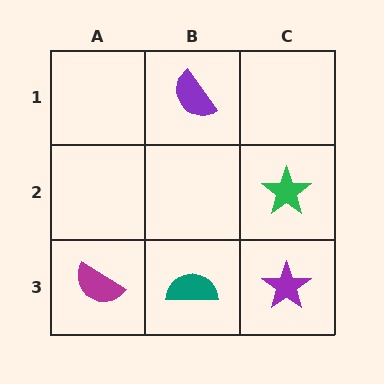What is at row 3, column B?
A teal semicircle.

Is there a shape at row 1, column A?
No, that cell is empty.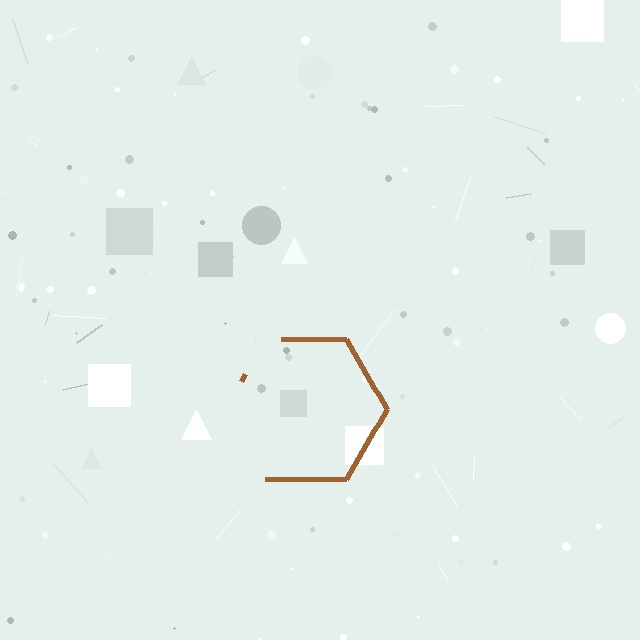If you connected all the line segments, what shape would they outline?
They would outline a hexagon.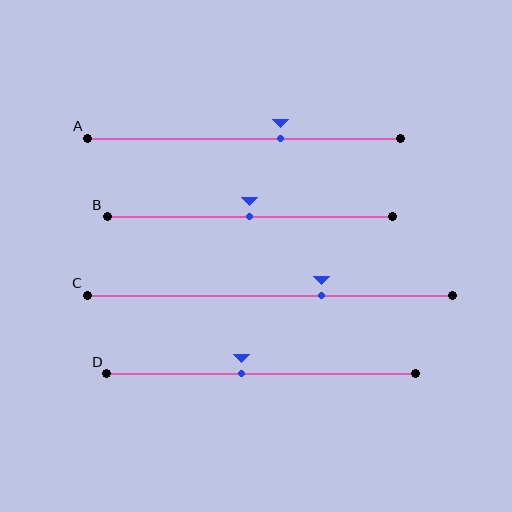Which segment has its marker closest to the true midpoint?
Segment B has its marker closest to the true midpoint.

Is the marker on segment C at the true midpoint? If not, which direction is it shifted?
No, the marker on segment C is shifted to the right by about 14% of the segment length.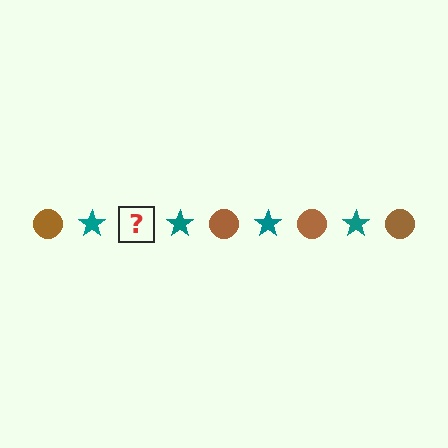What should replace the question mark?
The question mark should be replaced with a brown circle.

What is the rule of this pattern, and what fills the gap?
The rule is that the pattern alternates between brown circle and teal star. The gap should be filled with a brown circle.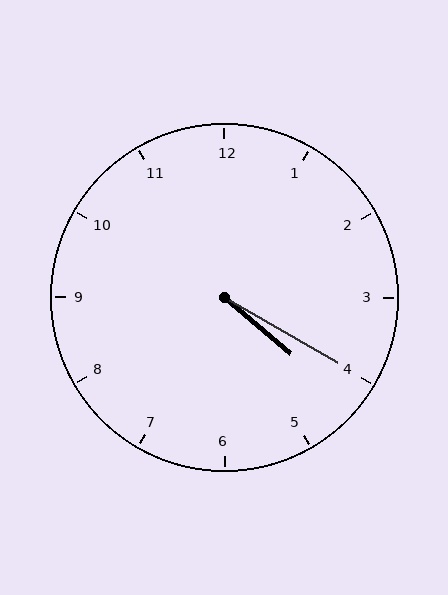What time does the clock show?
4:20.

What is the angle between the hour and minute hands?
Approximately 10 degrees.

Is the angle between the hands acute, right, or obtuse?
It is acute.